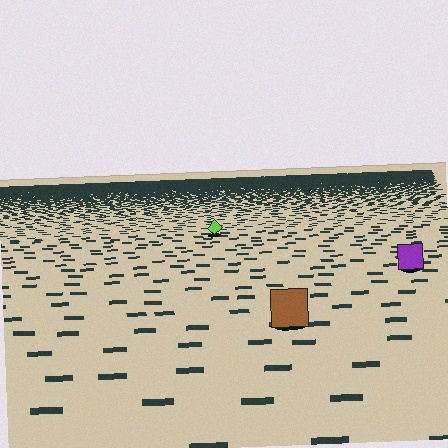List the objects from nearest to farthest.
From nearest to farthest: the brown square, the purple square, the lime diamond.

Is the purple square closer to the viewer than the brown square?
No. The brown square is closer — you can tell from the texture gradient: the ground texture is coarser near it.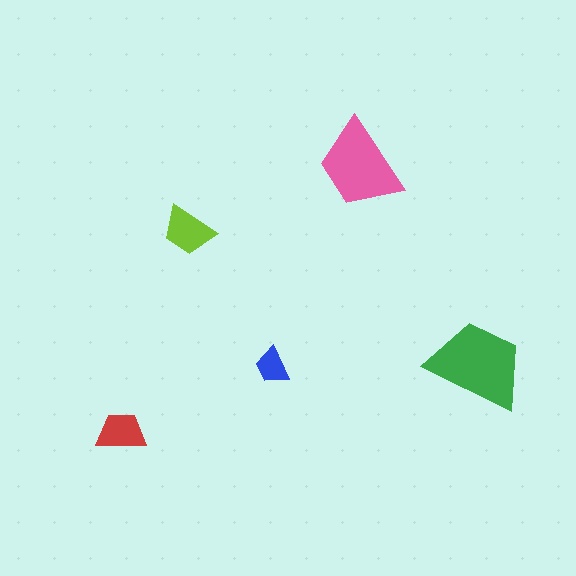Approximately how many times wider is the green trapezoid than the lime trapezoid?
About 2 times wider.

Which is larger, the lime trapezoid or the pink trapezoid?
The pink one.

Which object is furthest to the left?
The red trapezoid is leftmost.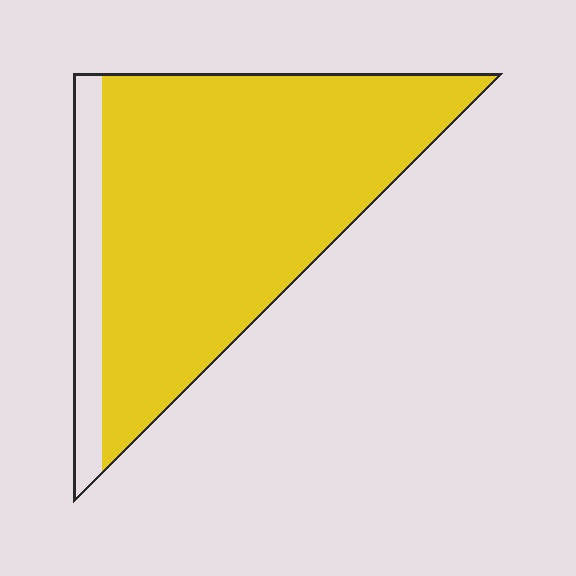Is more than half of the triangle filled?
Yes.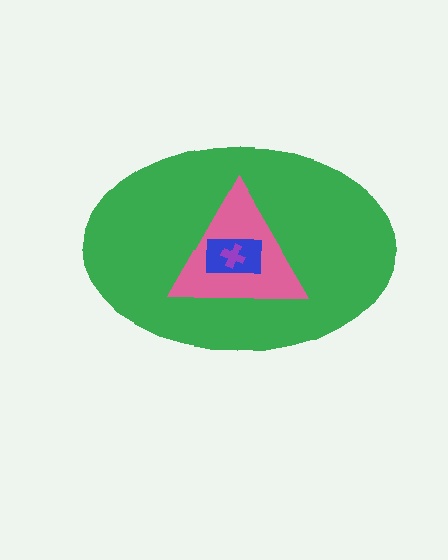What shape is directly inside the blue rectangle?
The purple cross.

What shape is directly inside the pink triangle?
The blue rectangle.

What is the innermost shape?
The purple cross.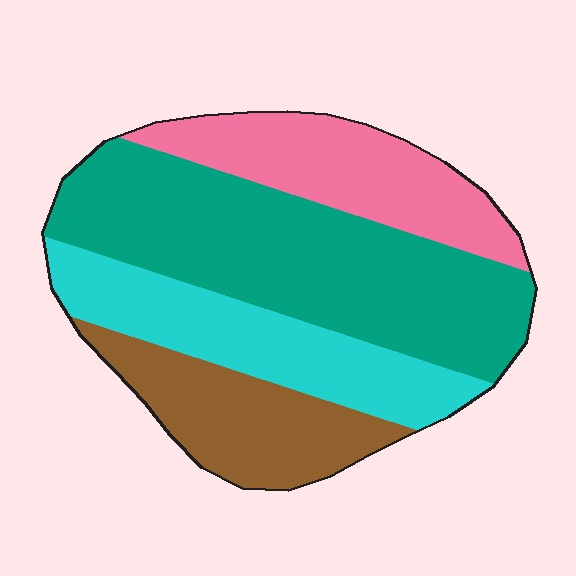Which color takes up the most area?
Teal, at roughly 40%.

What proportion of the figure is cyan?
Cyan covers 21% of the figure.